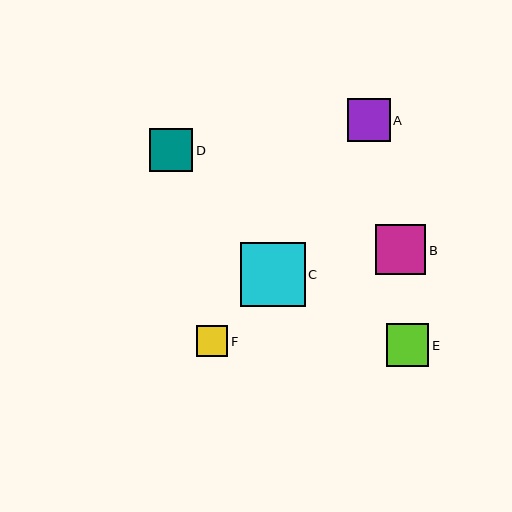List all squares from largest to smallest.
From largest to smallest: C, B, A, D, E, F.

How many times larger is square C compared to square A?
Square C is approximately 1.5 times the size of square A.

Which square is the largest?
Square C is the largest with a size of approximately 64 pixels.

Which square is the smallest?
Square F is the smallest with a size of approximately 31 pixels.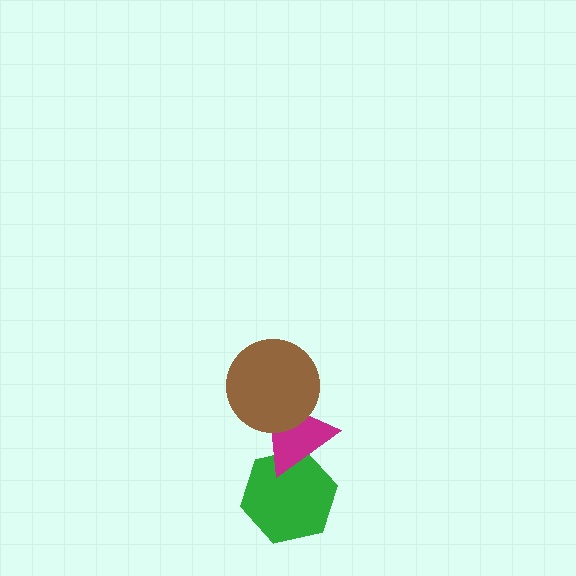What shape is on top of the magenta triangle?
The brown circle is on top of the magenta triangle.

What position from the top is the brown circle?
The brown circle is 1st from the top.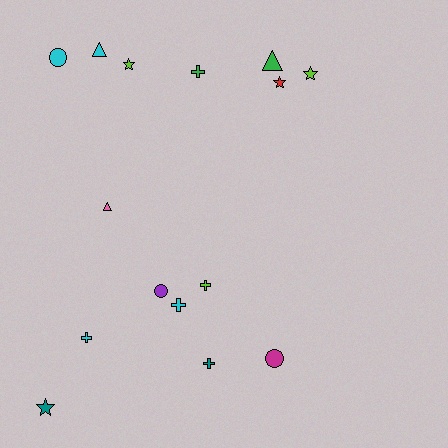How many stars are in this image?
There are 4 stars.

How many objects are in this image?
There are 15 objects.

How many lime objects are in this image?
There are 3 lime objects.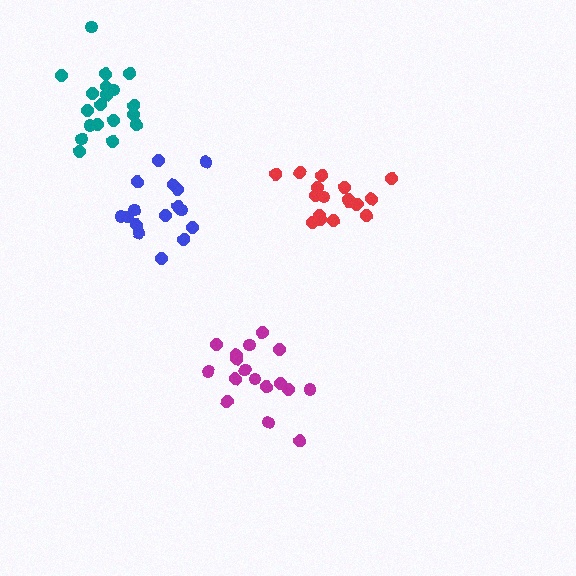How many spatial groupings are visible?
There are 4 spatial groupings.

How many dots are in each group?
Group 1: 17 dots, Group 2: 16 dots, Group 3: 17 dots, Group 4: 19 dots (69 total).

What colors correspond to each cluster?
The clusters are colored: magenta, blue, red, teal.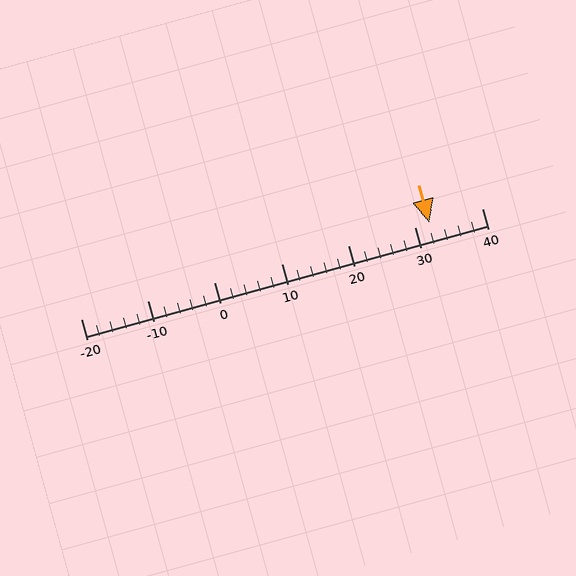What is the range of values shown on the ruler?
The ruler shows values from -20 to 40.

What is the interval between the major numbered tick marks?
The major tick marks are spaced 10 units apart.